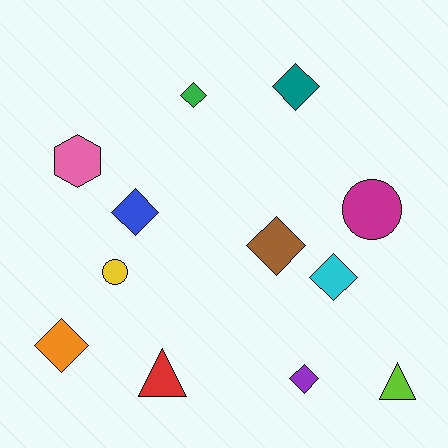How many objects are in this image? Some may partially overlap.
There are 12 objects.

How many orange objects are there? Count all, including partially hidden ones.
There is 1 orange object.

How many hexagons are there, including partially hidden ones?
There is 1 hexagon.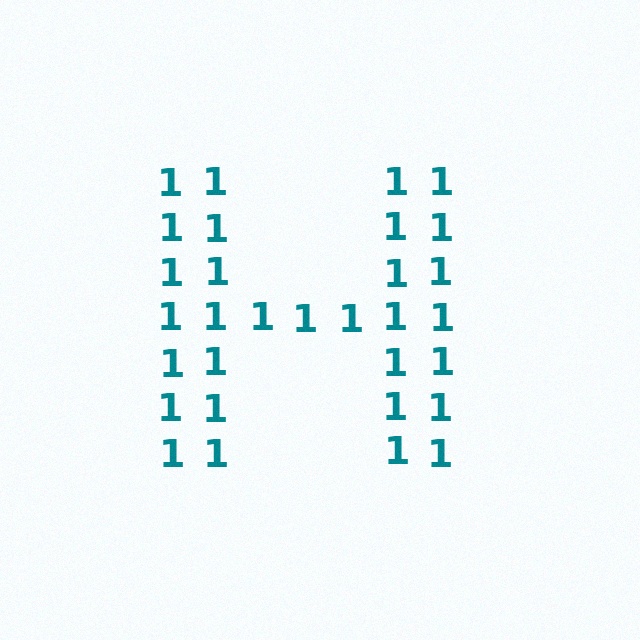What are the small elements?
The small elements are digit 1's.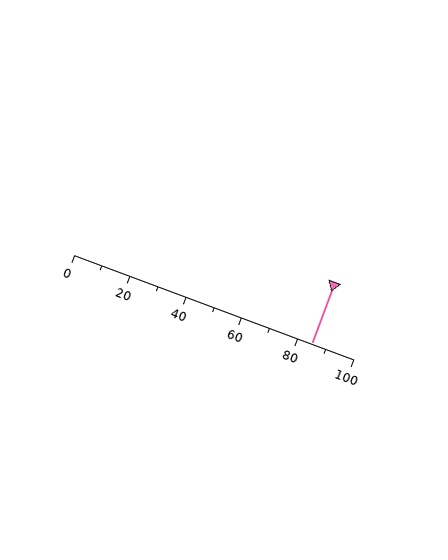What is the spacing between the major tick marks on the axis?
The major ticks are spaced 20 apart.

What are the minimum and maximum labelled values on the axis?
The axis runs from 0 to 100.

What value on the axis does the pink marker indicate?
The marker indicates approximately 85.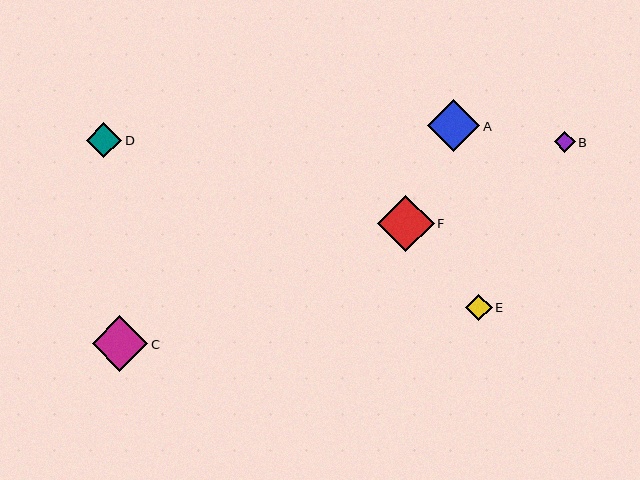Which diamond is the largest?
Diamond F is the largest with a size of approximately 57 pixels.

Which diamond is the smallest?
Diamond B is the smallest with a size of approximately 21 pixels.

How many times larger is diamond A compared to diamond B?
Diamond A is approximately 2.5 times the size of diamond B.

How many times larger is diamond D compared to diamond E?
Diamond D is approximately 1.3 times the size of diamond E.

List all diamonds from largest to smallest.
From largest to smallest: F, C, A, D, E, B.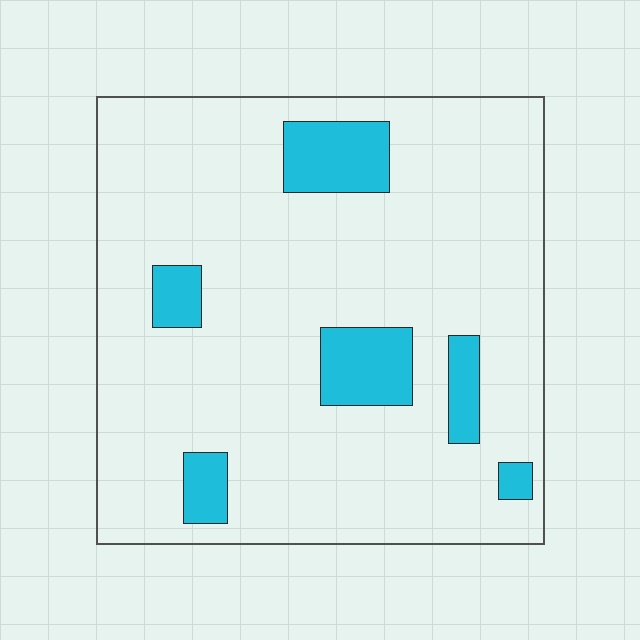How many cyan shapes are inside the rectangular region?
6.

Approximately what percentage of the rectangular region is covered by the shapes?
Approximately 15%.